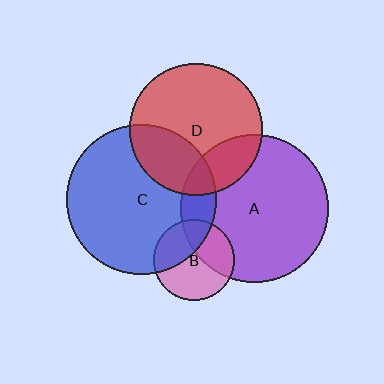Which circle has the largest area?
Circle C (blue).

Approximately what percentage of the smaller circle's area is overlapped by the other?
Approximately 30%.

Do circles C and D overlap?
Yes.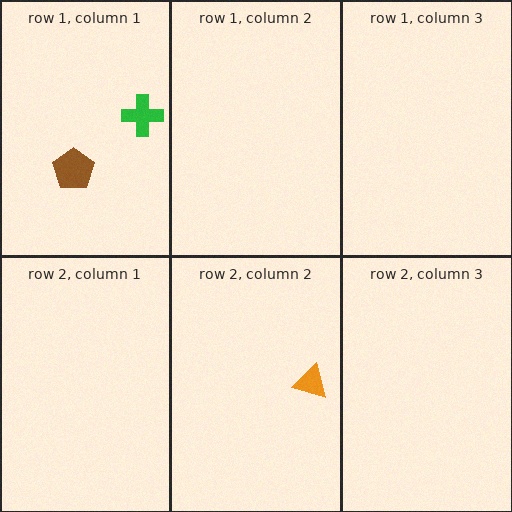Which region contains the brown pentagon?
The row 1, column 1 region.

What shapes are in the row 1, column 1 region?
The brown pentagon, the green cross.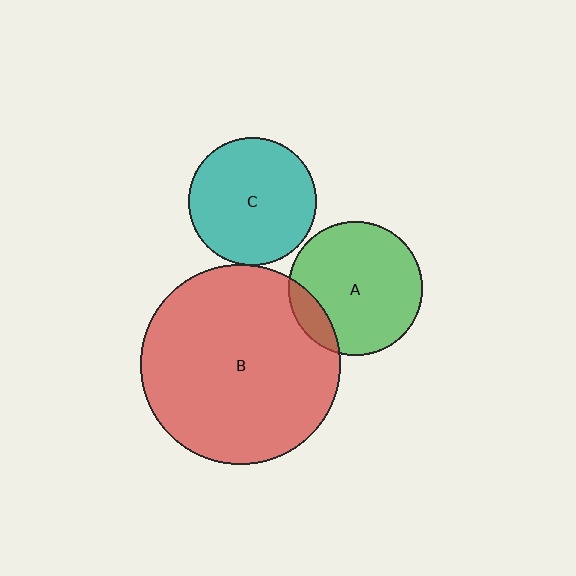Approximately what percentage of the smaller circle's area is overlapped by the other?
Approximately 15%.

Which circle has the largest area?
Circle B (red).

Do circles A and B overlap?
Yes.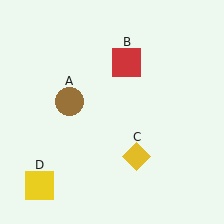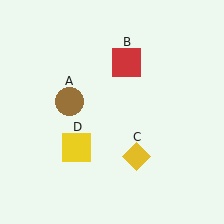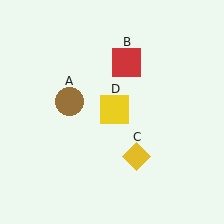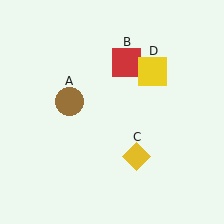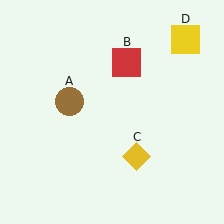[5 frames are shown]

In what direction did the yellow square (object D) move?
The yellow square (object D) moved up and to the right.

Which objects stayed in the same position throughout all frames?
Brown circle (object A) and red square (object B) and yellow diamond (object C) remained stationary.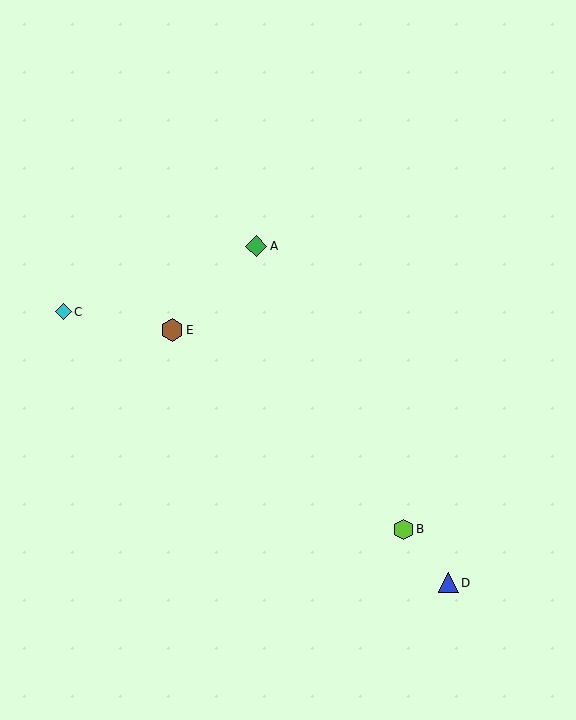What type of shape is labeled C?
Shape C is a cyan diamond.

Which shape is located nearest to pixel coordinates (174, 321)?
The brown hexagon (labeled E) at (172, 330) is nearest to that location.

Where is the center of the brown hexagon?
The center of the brown hexagon is at (172, 330).